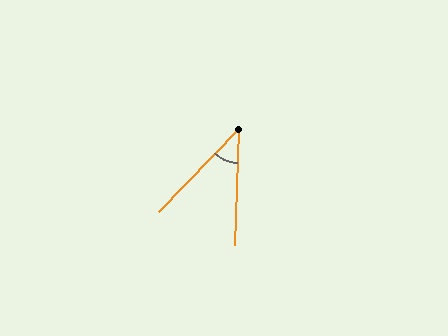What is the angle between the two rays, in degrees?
Approximately 42 degrees.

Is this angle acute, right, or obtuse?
It is acute.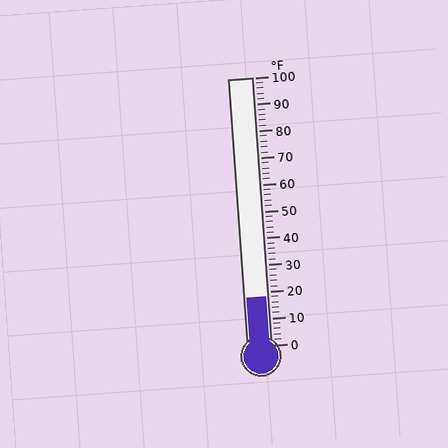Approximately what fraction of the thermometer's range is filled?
The thermometer is filled to approximately 20% of its range.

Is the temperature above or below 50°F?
The temperature is below 50°F.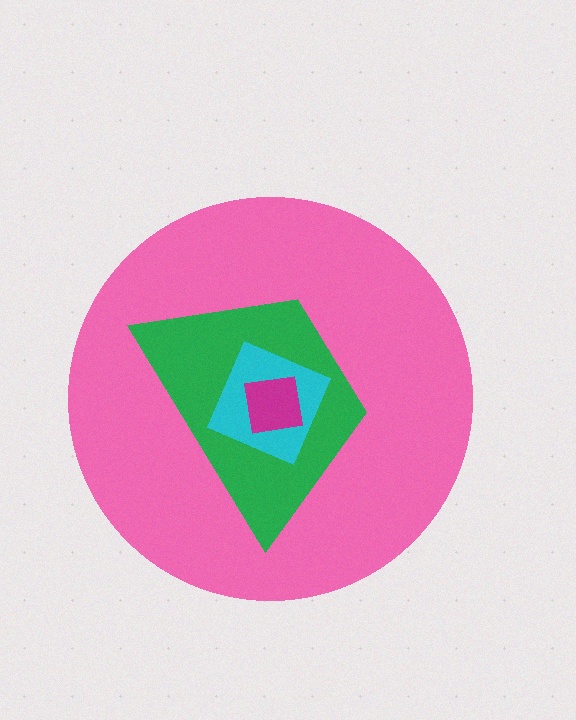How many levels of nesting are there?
4.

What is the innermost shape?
The magenta square.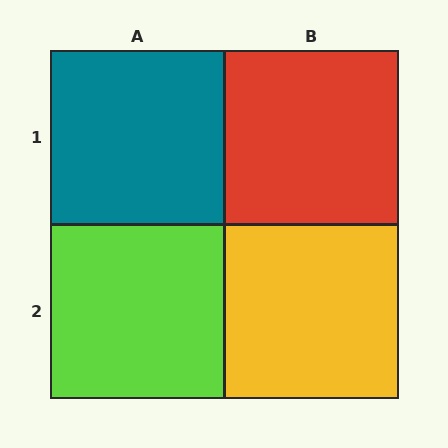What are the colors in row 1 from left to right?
Teal, red.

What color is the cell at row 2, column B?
Yellow.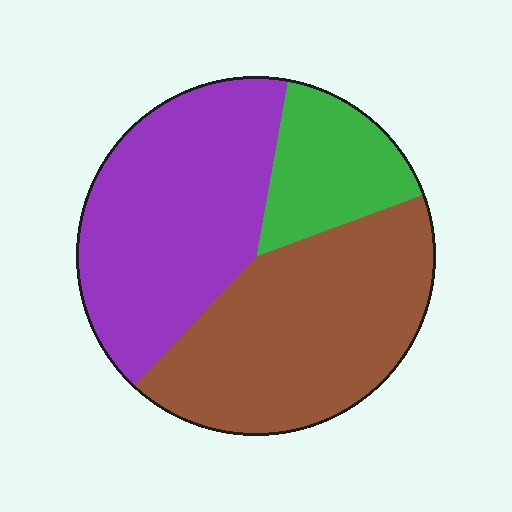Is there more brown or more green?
Brown.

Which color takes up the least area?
Green, at roughly 15%.